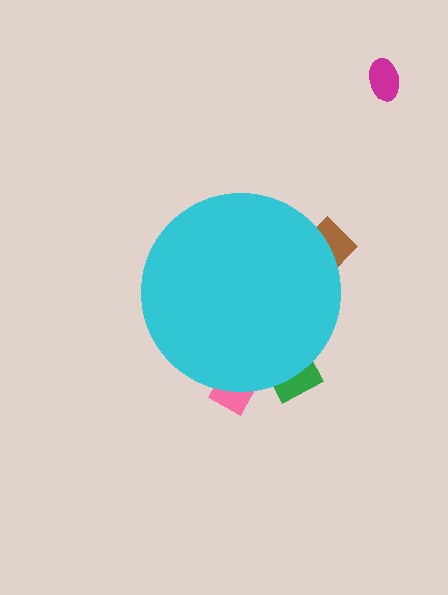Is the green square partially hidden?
Yes, the green square is partially hidden behind the cyan circle.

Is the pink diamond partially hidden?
Yes, the pink diamond is partially hidden behind the cyan circle.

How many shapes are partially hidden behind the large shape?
3 shapes are partially hidden.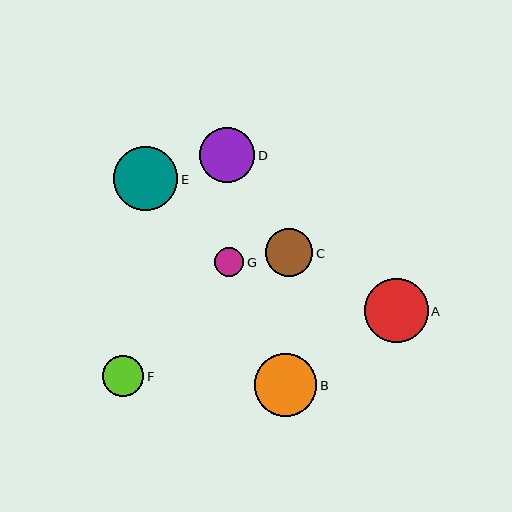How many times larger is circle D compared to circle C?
Circle D is approximately 1.2 times the size of circle C.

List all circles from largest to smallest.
From largest to smallest: E, A, B, D, C, F, G.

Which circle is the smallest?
Circle G is the smallest with a size of approximately 29 pixels.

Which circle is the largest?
Circle E is the largest with a size of approximately 64 pixels.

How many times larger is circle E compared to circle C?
Circle E is approximately 1.3 times the size of circle C.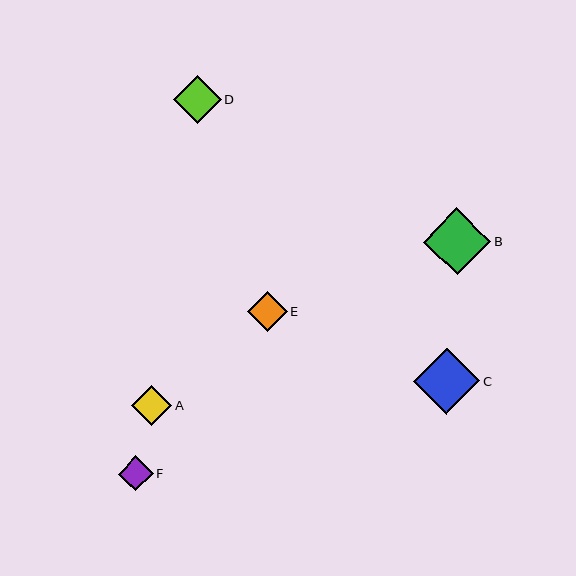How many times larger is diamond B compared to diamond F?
Diamond B is approximately 2.0 times the size of diamond F.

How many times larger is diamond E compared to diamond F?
Diamond E is approximately 1.2 times the size of diamond F.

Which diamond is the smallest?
Diamond F is the smallest with a size of approximately 34 pixels.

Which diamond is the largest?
Diamond B is the largest with a size of approximately 67 pixels.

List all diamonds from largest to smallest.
From largest to smallest: B, C, D, A, E, F.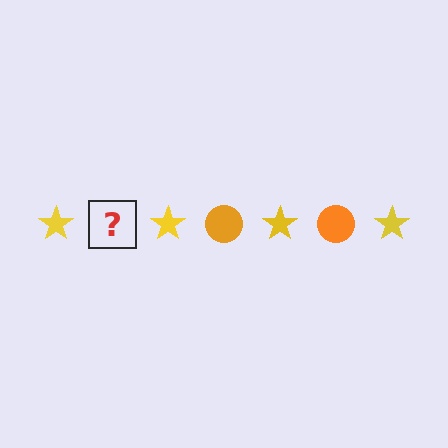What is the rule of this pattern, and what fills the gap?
The rule is that the pattern alternates between yellow star and orange circle. The gap should be filled with an orange circle.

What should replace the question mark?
The question mark should be replaced with an orange circle.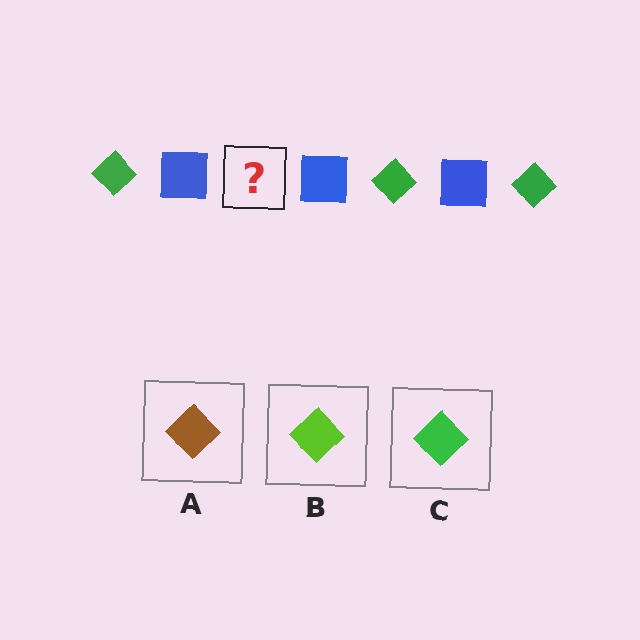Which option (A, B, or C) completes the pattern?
C.